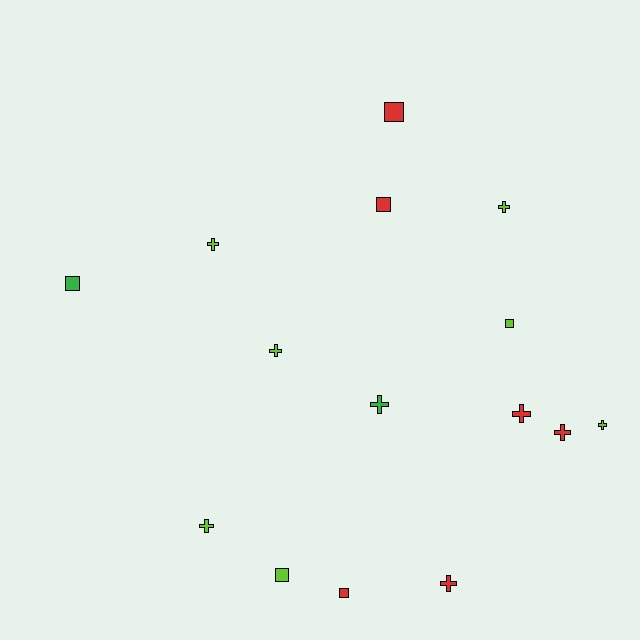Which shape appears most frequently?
Cross, with 9 objects.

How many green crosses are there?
There is 1 green cross.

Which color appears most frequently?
Lime, with 7 objects.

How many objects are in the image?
There are 15 objects.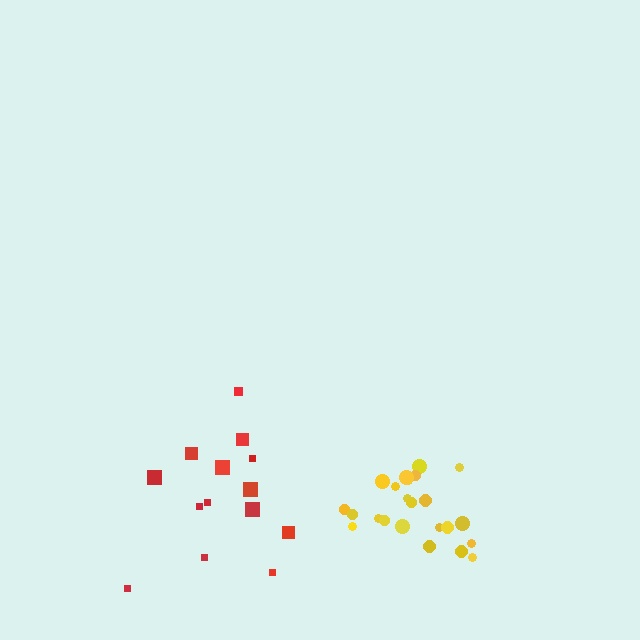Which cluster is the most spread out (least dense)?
Red.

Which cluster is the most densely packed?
Yellow.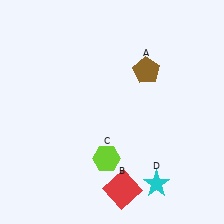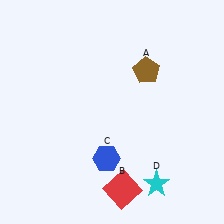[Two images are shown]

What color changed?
The hexagon (C) changed from lime in Image 1 to blue in Image 2.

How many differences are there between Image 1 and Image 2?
There is 1 difference between the two images.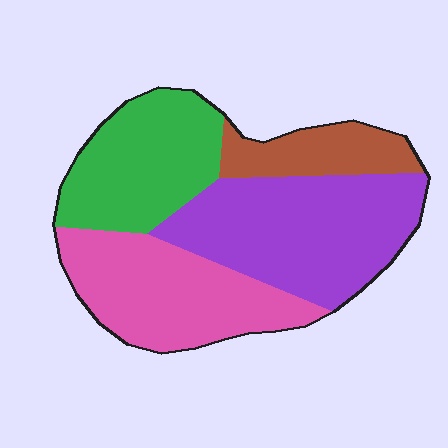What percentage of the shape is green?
Green takes up about one quarter (1/4) of the shape.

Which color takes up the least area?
Brown, at roughly 15%.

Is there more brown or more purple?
Purple.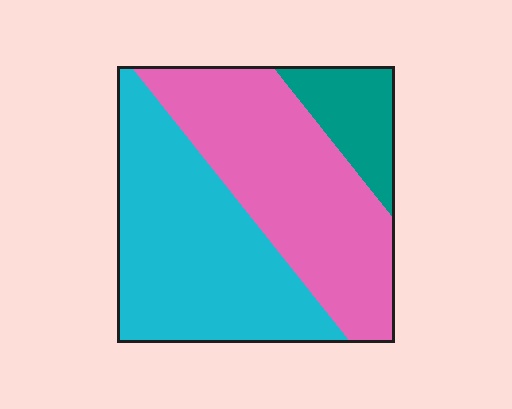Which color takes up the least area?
Teal, at roughly 10%.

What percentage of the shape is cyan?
Cyan covers around 45% of the shape.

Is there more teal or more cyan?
Cyan.